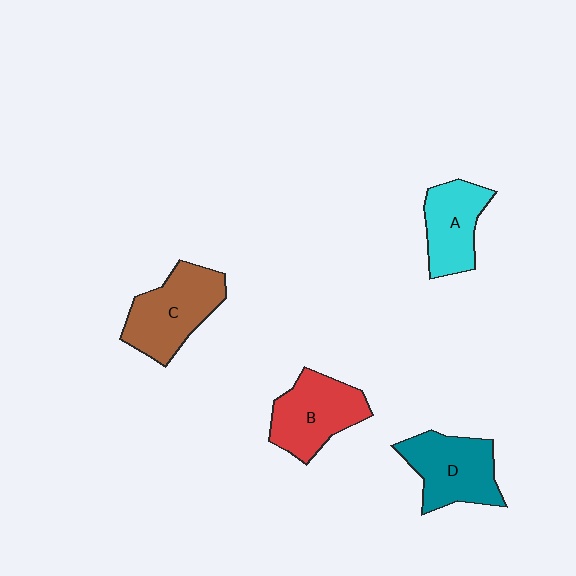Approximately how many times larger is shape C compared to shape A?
Approximately 1.3 times.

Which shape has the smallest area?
Shape A (cyan).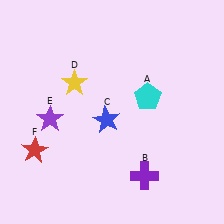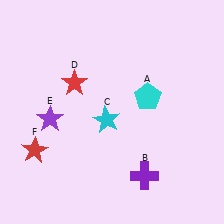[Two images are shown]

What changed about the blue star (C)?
In Image 1, C is blue. In Image 2, it changed to cyan.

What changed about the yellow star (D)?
In Image 1, D is yellow. In Image 2, it changed to red.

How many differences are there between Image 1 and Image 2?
There are 2 differences between the two images.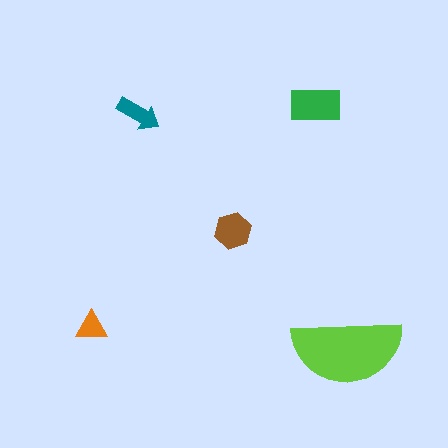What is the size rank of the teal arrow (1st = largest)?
4th.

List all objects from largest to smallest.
The lime semicircle, the green rectangle, the brown hexagon, the teal arrow, the orange triangle.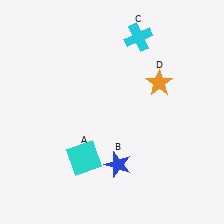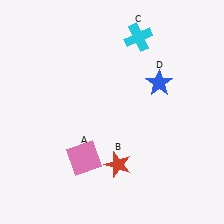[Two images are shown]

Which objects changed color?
A changed from cyan to pink. B changed from blue to red. D changed from orange to blue.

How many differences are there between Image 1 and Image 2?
There are 3 differences between the two images.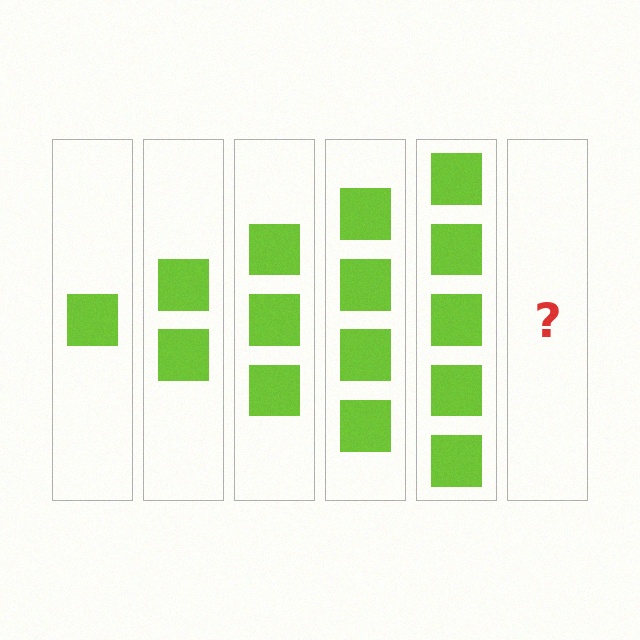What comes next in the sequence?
The next element should be 6 squares.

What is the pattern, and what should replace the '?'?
The pattern is that each step adds one more square. The '?' should be 6 squares.